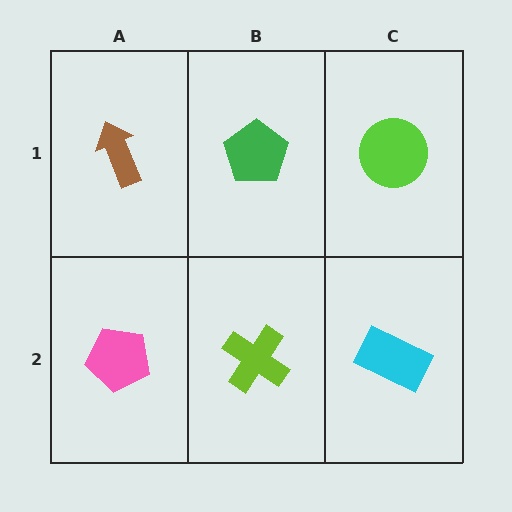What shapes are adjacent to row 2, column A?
A brown arrow (row 1, column A), a lime cross (row 2, column B).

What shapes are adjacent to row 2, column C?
A lime circle (row 1, column C), a lime cross (row 2, column B).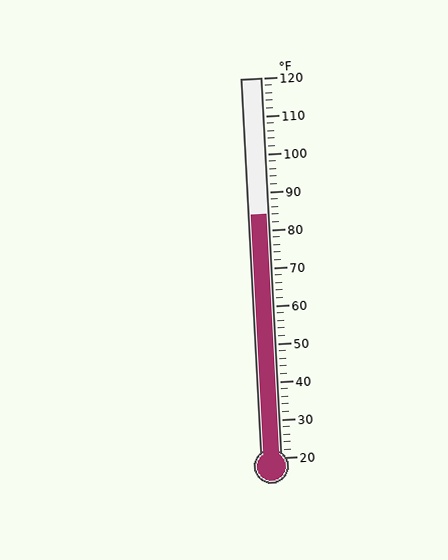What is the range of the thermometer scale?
The thermometer scale ranges from 20°F to 120°F.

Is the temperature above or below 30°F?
The temperature is above 30°F.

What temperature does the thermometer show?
The thermometer shows approximately 84°F.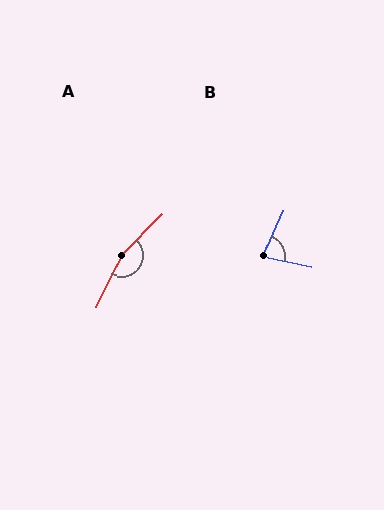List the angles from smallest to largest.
B (77°), A (161°).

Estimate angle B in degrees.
Approximately 77 degrees.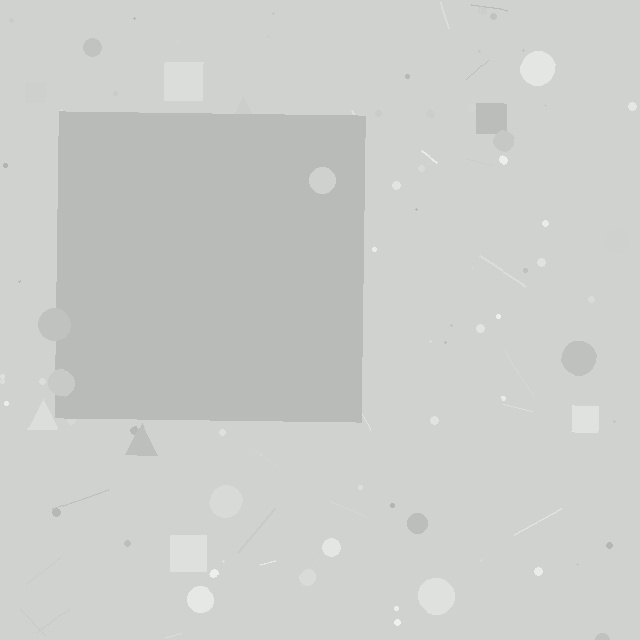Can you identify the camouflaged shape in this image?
The camouflaged shape is a square.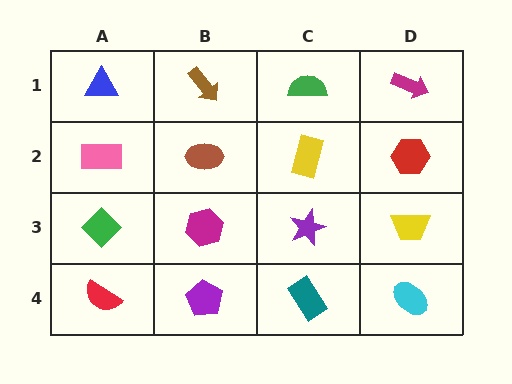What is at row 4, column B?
A purple pentagon.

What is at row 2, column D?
A red hexagon.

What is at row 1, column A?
A blue triangle.